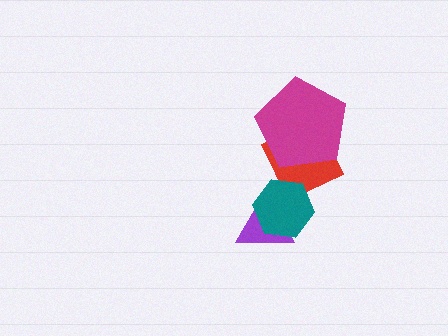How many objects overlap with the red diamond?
2 objects overlap with the red diamond.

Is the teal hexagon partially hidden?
No, no other shape covers it.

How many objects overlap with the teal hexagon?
2 objects overlap with the teal hexagon.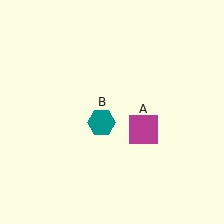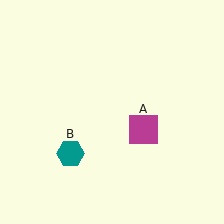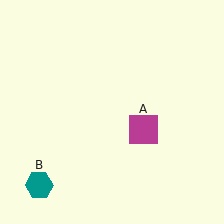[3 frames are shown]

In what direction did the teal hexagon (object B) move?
The teal hexagon (object B) moved down and to the left.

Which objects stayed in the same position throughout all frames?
Magenta square (object A) remained stationary.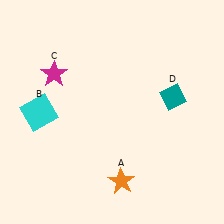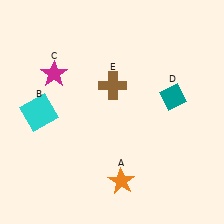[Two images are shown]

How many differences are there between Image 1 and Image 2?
There is 1 difference between the two images.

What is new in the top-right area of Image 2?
A brown cross (E) was added in the top-right area of Image 2.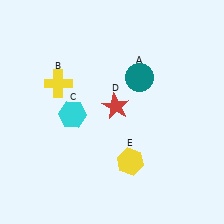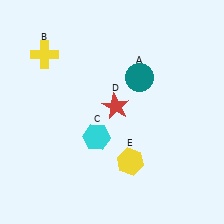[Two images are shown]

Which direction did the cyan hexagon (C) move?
The cyan hexagon (C) moved right.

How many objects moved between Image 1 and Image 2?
2 objects moved between the two images.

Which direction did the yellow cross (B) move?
The yellow cross (B) moved up.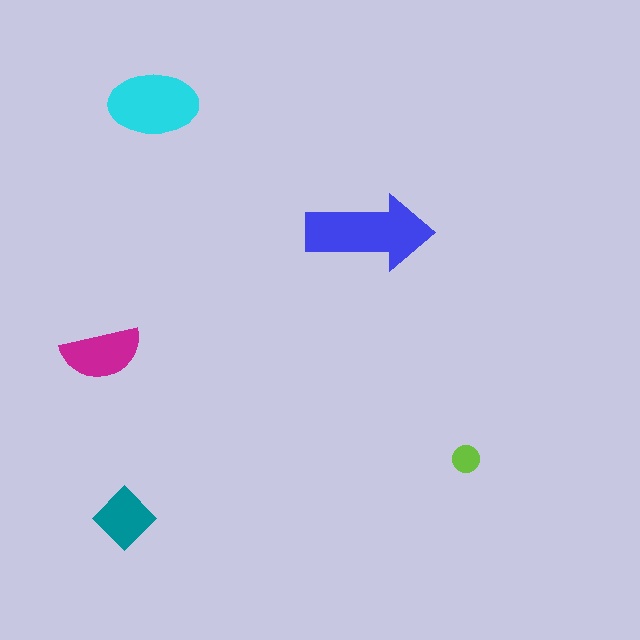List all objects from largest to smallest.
The blue arrow, the cyan ellipse, the magenta semicircle, the teal diamond, the lime circle.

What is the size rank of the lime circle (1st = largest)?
5th.